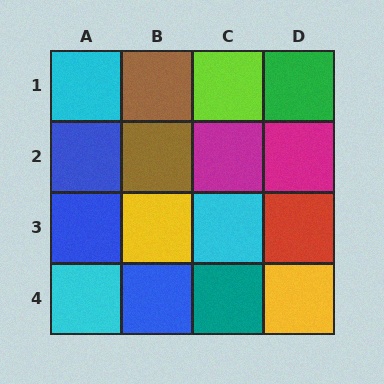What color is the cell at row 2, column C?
Magenta.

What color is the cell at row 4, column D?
Yellow.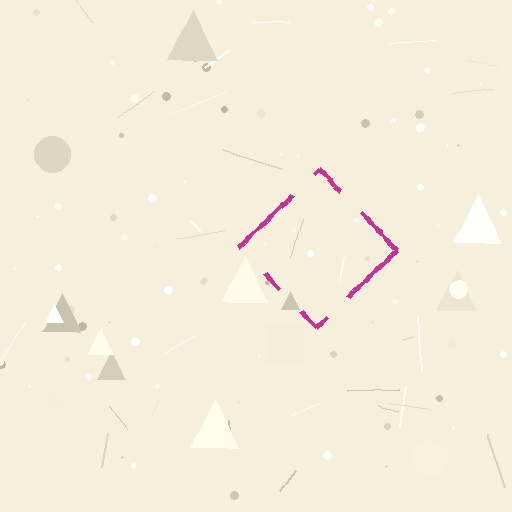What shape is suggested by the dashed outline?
The dashed outline suggests a diamond.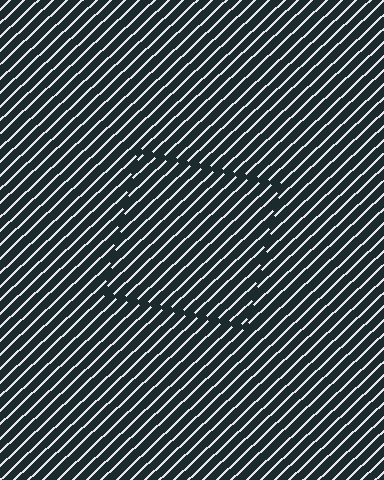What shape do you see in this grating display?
An illusory square. The interior of the shape contains the same grating, shifted by half a period — the contour is defined by the phase discontinuity where line-ends from the inner and outer gratings abut.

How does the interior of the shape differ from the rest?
The interior of the shape contains the same grating, shifted by half a period — the contour is defined by the phase discontinuity where line-ends from the inner and outer gratings abut.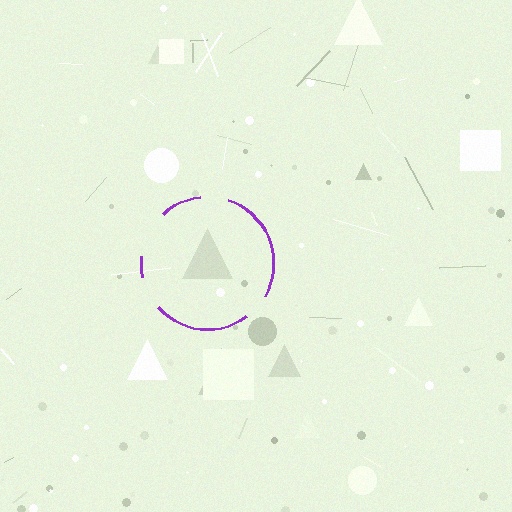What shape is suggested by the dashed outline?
The dashed outline suggests a circle.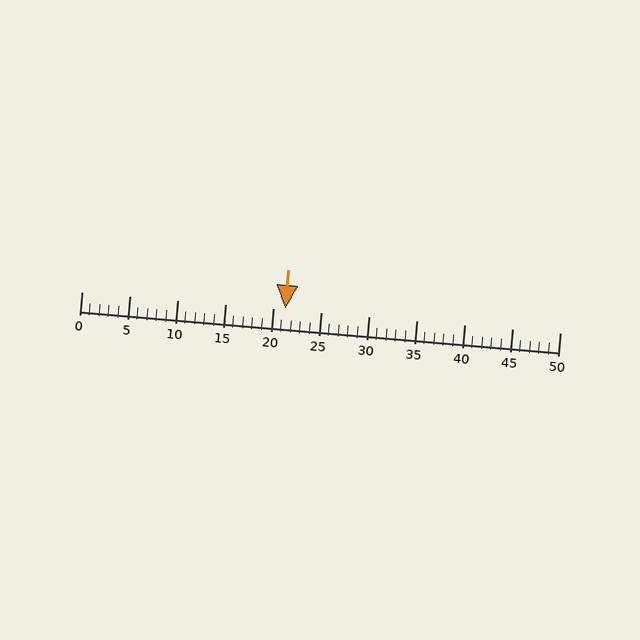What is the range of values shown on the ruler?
The ruler shows values from 0 to 50.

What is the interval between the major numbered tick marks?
The major tick marks are spaced 5 units apart.